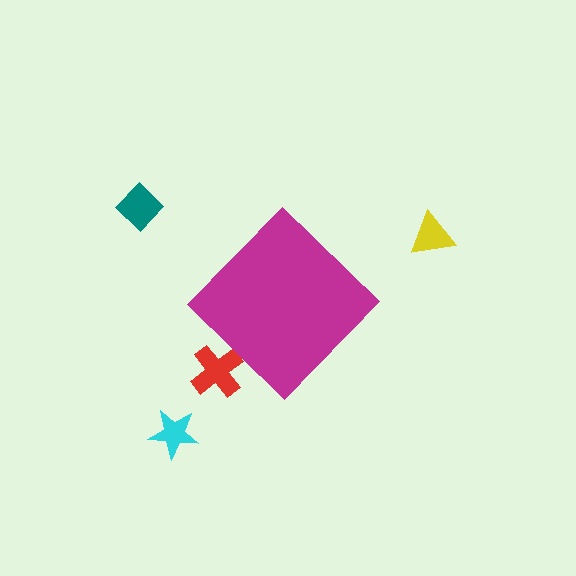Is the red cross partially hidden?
Yes, the red cross is partially hidden behind the magenta diamond.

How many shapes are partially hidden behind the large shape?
1 shape is partially hidden.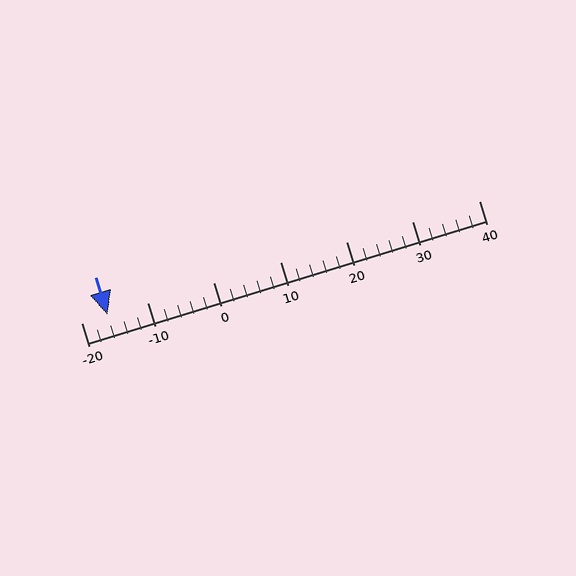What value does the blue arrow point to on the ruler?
The blue arrow points to approximately -16.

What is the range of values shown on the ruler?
The ruler shows values from -20 to 40.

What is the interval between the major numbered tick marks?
The major tick marks are spaced 10 units apart.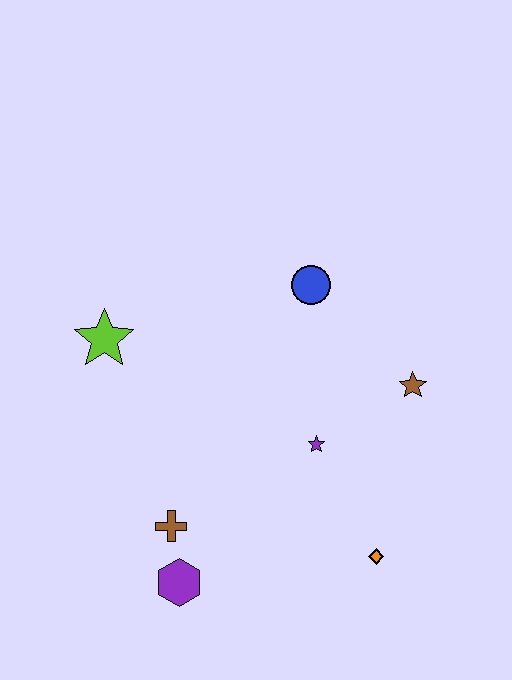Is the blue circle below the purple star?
No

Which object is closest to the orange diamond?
The purple star is closest to the orange diamond.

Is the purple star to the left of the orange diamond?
Yes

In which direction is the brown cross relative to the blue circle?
The brown cross is below the blue circle.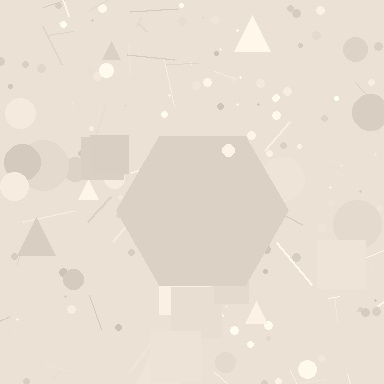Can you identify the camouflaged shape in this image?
The camouflaged shape is a hexagon.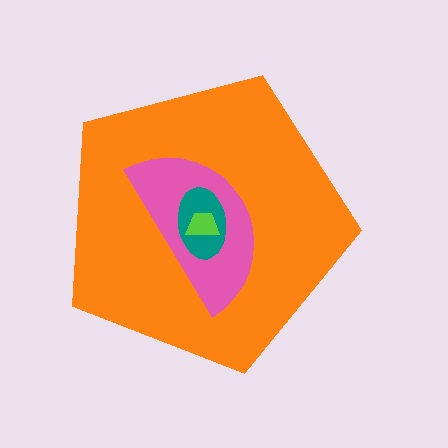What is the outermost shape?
The orange pentagon.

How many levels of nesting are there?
4.